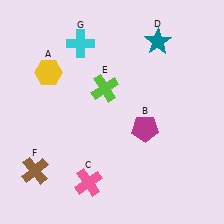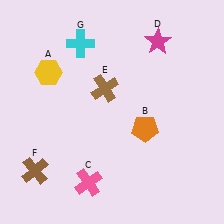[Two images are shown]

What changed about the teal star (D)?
In Image 1, D is teal. In Image 2, it changed to magenta.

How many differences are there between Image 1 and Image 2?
There are 3 differences between the two images.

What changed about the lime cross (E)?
In Image 1, E is lime. In Image 2, it changed to brown.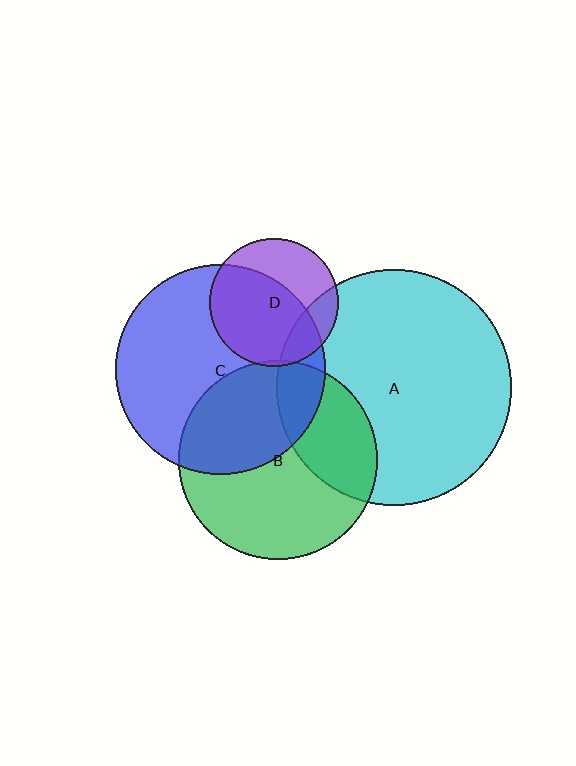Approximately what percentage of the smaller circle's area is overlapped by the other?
Approximately 5%.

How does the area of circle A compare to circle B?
Approximately 1.4 times.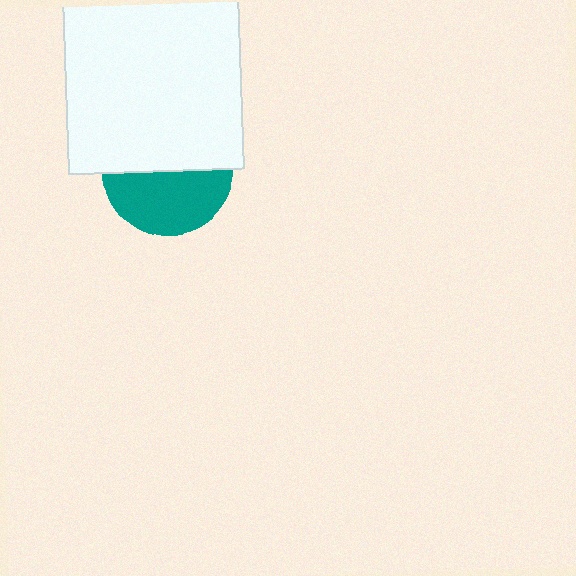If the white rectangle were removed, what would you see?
You would see the complete teal circle.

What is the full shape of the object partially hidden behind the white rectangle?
The partially hidden object is a teal circle.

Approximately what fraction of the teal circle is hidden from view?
Roughly 51% of the teal circle is hidden behind the white rectangle.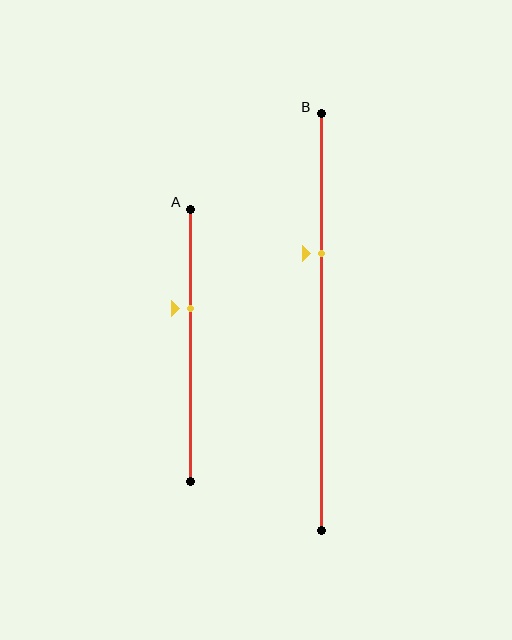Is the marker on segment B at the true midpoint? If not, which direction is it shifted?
No, the marker on segment B is shifted upward by about 17% of the segment length.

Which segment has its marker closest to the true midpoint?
Segment A has its marker closest to the true midpoint.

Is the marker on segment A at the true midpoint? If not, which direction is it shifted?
No, the marker on segment A is shifted upward by about 13% of the segment length.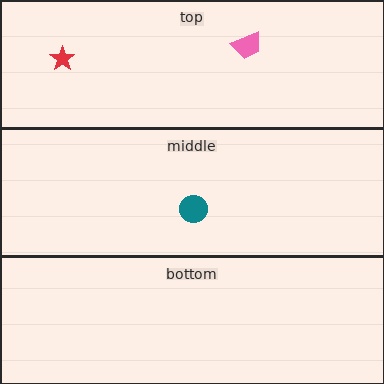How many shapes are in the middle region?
1.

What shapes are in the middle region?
The teal circle.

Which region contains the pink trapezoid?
The top region.